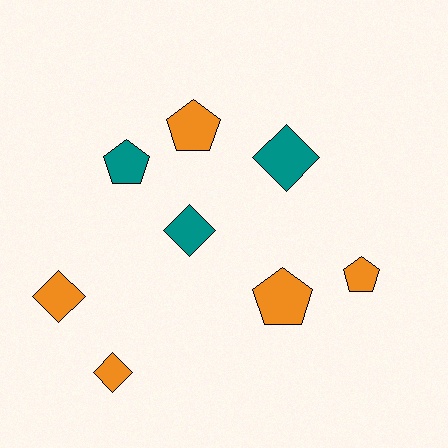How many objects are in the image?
There are 8 objects.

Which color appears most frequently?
Orange, with 5 objects.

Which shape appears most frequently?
Diamond, with 4 objects.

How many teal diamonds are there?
There are 2 teal diamonds.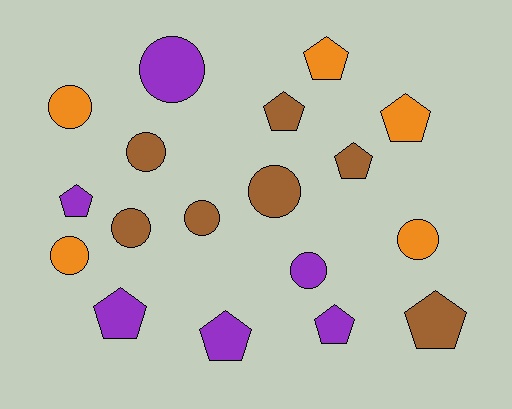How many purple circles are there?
There are 2 purple circles.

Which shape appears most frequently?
Circle, with 9 objects.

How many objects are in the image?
There are 18 objects.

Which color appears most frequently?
Brown, with 7 objects.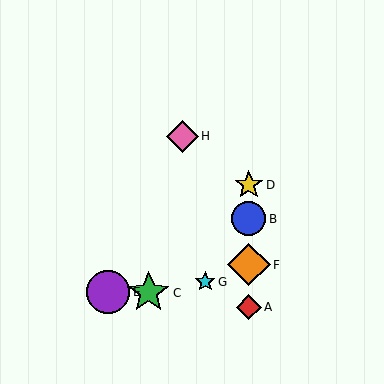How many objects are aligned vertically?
4 objects (A, B, D, F) are aligned vertically.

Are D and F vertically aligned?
Yes, both are at x≈249.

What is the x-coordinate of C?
Object C is at x≈149.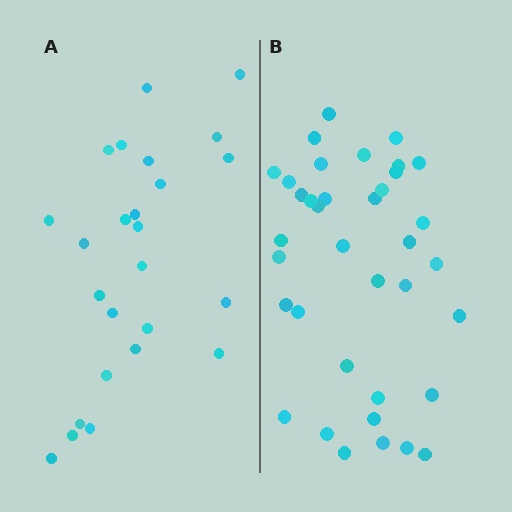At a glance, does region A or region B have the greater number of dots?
Region B (the right region) has more dots.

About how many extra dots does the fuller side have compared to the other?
Region B has roughly 12 or so more dots than region A.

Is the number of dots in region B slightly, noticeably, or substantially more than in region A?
Region B has substantially more. The ratio is roughly 1.5 to 1.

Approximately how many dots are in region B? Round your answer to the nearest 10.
About 40 dots. (The exact count is 37, which rounds to 40.)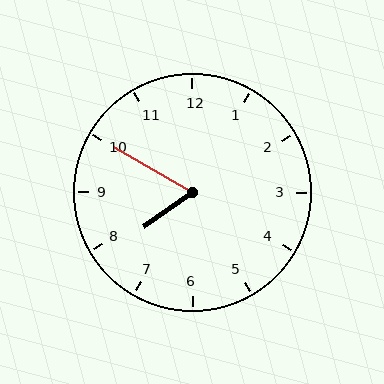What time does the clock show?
7:50.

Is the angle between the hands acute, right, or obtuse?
It is acute.